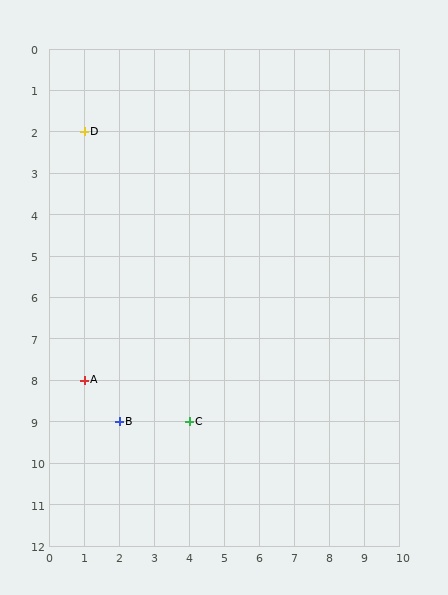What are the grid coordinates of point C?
Point C is at grid coordinates (4, 9).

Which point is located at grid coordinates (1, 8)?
Point A is at (1, 8).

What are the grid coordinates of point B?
Point B is at grid coordinates (2, 9).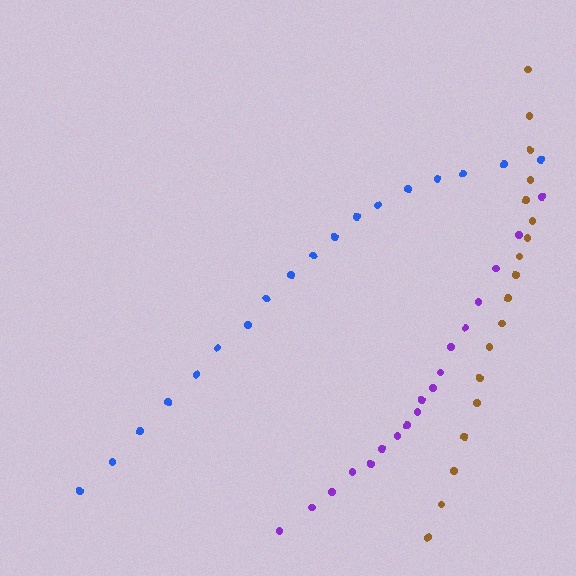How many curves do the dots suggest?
There are 3 distinct paths.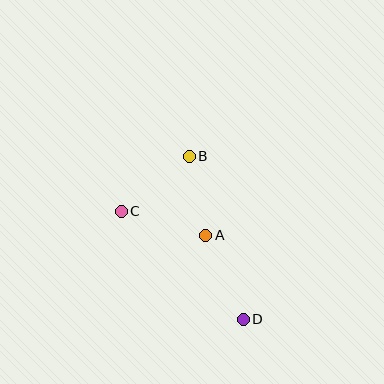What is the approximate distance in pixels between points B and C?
The distance between B and C is approximately 87 pixels.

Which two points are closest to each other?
Points A and B are closest to each other.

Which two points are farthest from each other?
Points B and D are farthest from each other.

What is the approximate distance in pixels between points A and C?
The distance between A and C is approximately 88 pixels.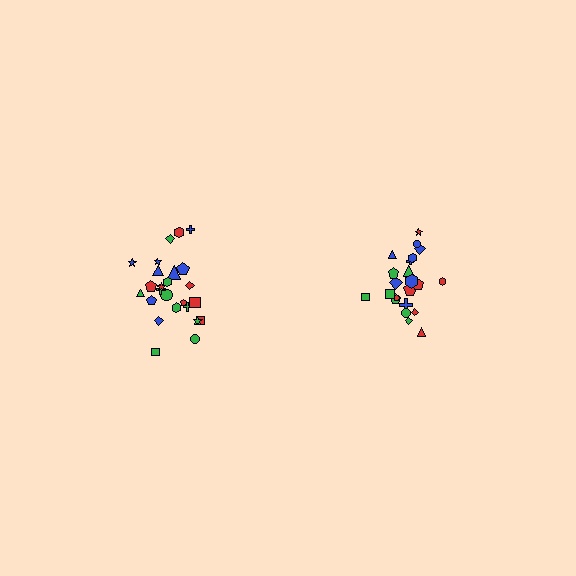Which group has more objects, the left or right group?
The left group.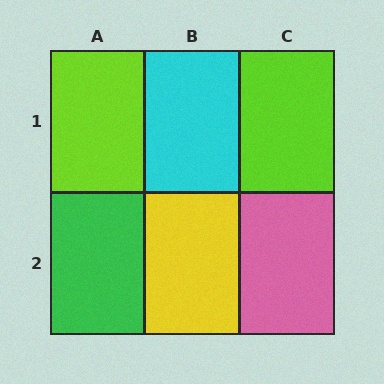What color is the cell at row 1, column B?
Cyan.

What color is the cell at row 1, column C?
Lime.